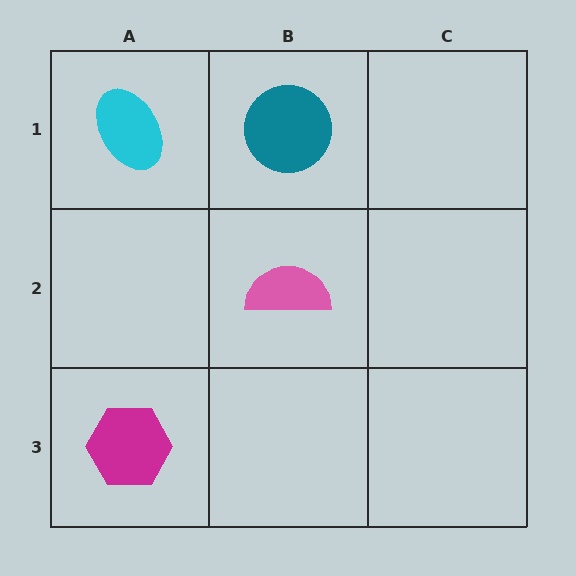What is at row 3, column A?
A magenta hexagon.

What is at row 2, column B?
A pink semicircle.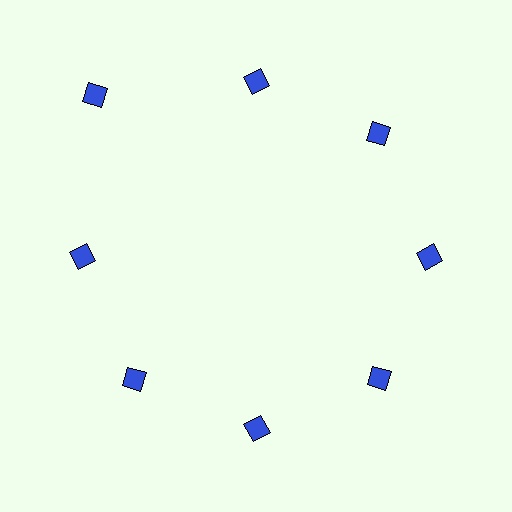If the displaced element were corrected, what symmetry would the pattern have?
It would have 8-fold rotational symmetry — the pattern would map onto itself every 45 degrees.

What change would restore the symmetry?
The symmetry would be restored by moving it inward, back onto the ring so that all 8 diamonds sit at equal angles and equal distance from the center.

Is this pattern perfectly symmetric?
No. The 8 blue diamonds are arranged in a ring, but one element near the 10 o'clock position is pushed outward from the center, breaking the 8-fold rotational symmetry.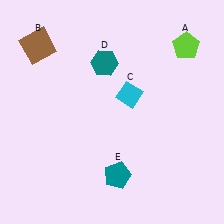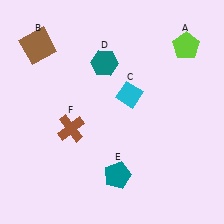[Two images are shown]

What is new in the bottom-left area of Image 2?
A brown cross (F) was added in the bottom-left area of Image 2.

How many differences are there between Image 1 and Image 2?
There is 1 difference between the two images.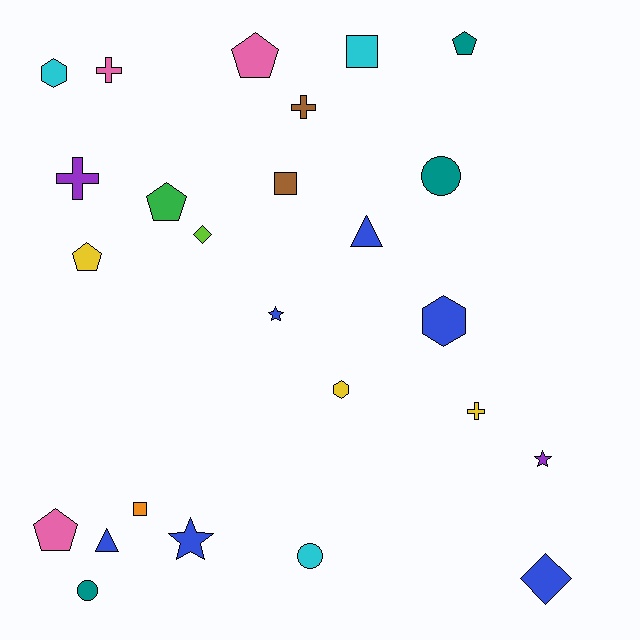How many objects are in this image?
There are 25 objects.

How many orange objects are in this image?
There is 1 orange object.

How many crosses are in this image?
There are 4 crosses.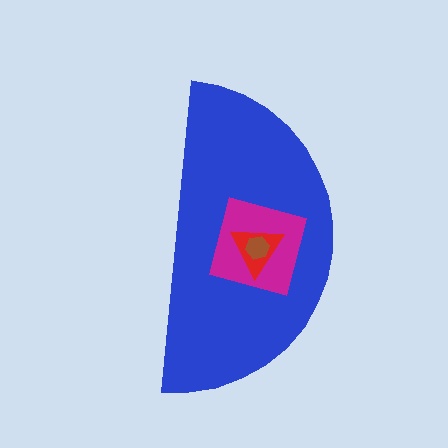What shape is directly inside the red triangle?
The brown hexagon.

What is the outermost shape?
The blue semicircle.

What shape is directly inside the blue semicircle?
The magenta square.